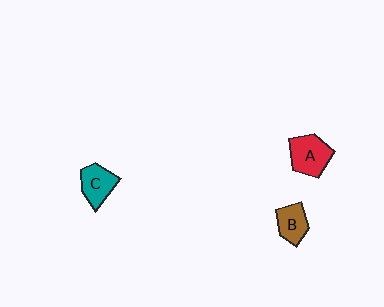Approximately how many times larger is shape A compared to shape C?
Approximately 1.2 times.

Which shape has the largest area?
Shape A (red).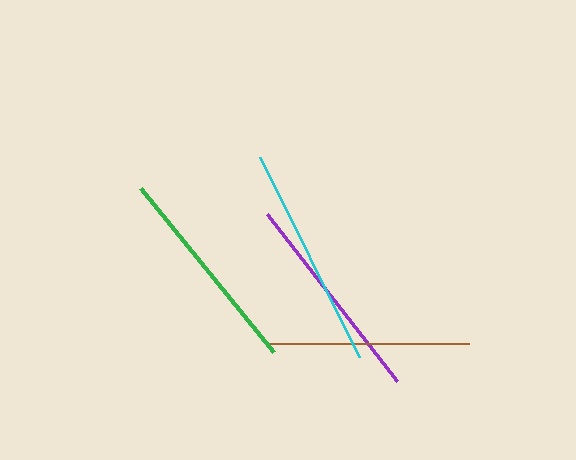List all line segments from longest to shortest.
From longest to shortest: cyan, purple, green, brown.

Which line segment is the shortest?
The brown line is the shortest at approximately 202 pixels.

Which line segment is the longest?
The cyan line is the longest at approximately 223 pixels.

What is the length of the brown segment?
The brown segment is approximately 202 pixels long.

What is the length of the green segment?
The green segment is approximately 211 pixels long.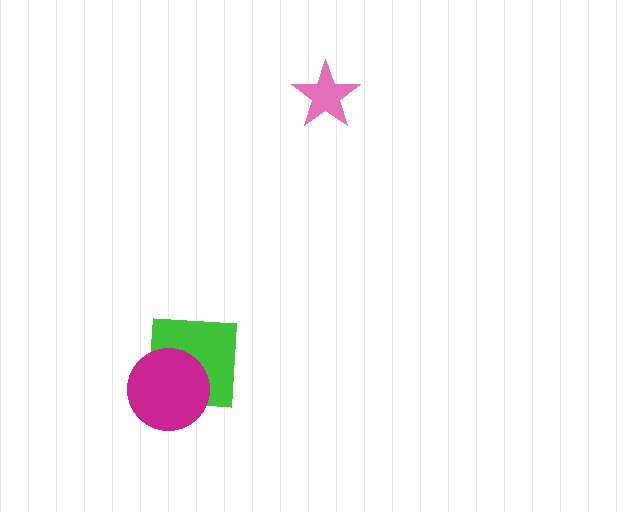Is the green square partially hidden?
Yes, it is partially covered by another shape.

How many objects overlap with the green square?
1 object overlaps with the green square.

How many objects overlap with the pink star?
0 objects overlap with the pink star.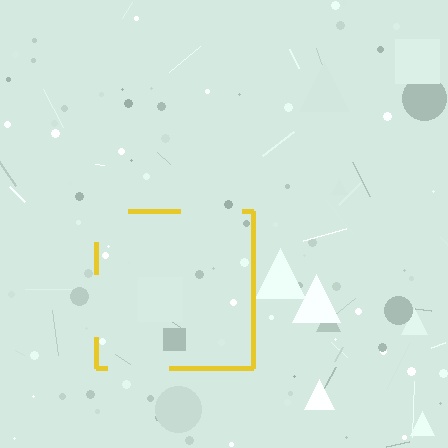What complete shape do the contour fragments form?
The contour fragments form a square.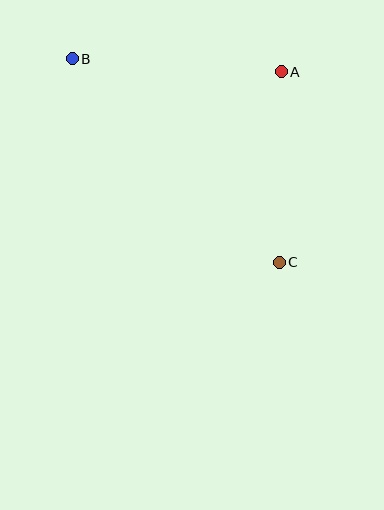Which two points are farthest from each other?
Points B and C are farthest from each other.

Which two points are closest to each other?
Points A and C are closest to each other.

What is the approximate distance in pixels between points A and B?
The distance between A and B is approximately 210 pixels.